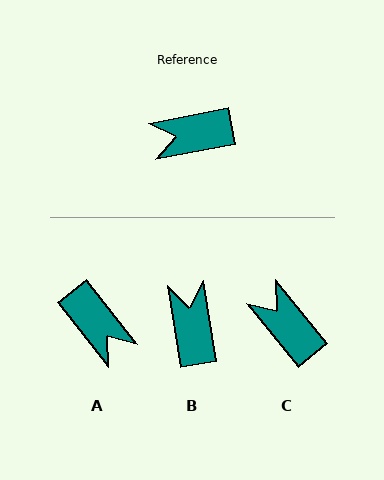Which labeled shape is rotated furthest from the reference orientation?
A, about 118 degrees away.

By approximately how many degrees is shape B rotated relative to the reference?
Approximately 92 degrees clockwise.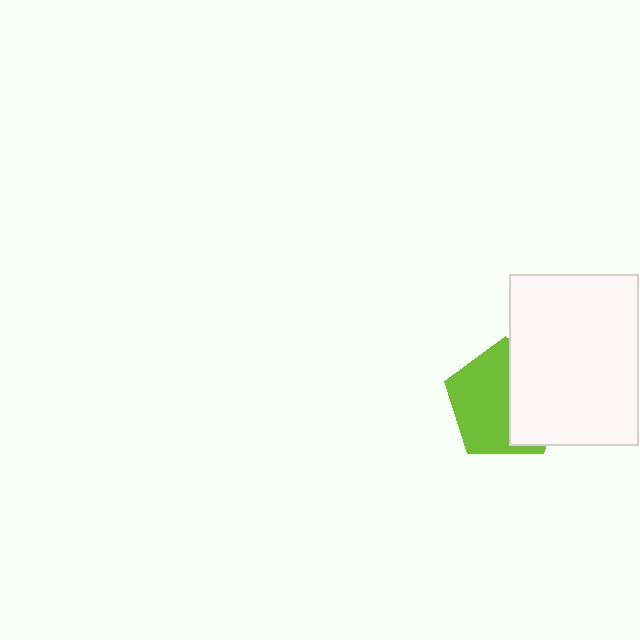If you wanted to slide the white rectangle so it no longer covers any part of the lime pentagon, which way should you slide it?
Slide it right — that is the most direct way to separate the two shapes.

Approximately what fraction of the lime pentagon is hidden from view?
Roughly 43% of the lime pentagon is hidden behind the white rectangle.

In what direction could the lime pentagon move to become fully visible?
The lime pentagon could move left. That would shift it out from behind the white rectangle entirely.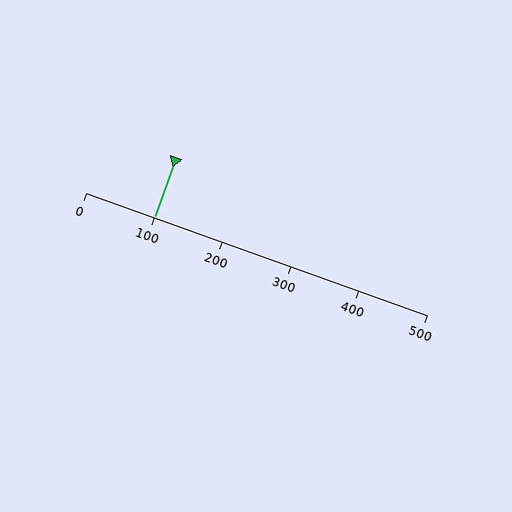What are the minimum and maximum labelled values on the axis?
The axis runs from 0 to 500.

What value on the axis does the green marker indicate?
The marker indicates approximately 100.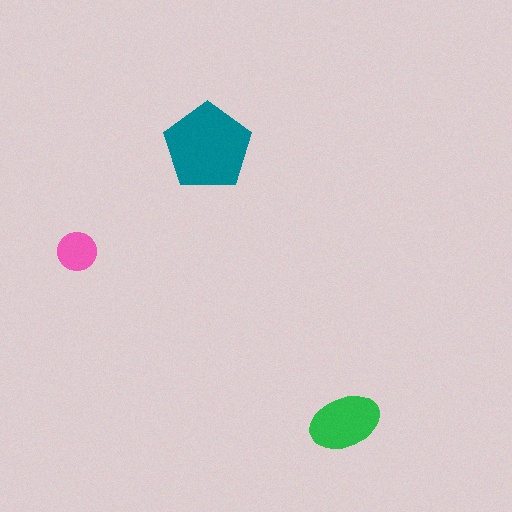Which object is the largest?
The teal pentagon.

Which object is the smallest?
The pink circle.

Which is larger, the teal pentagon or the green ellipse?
The teal pentagon.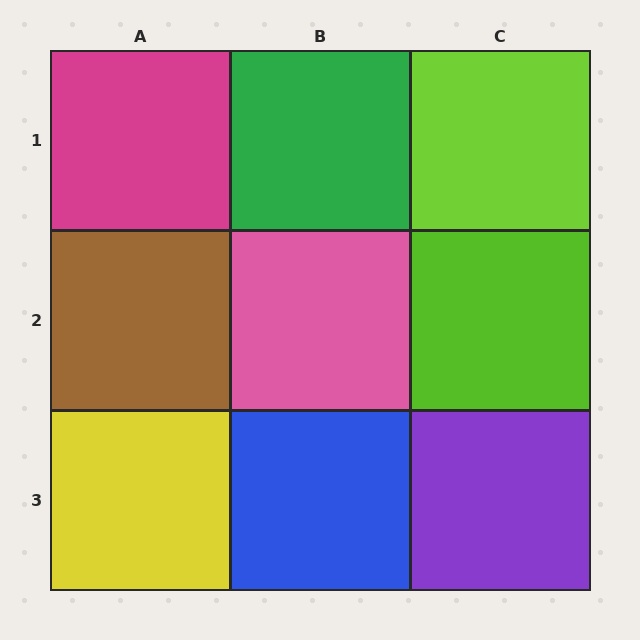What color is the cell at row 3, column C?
Purple.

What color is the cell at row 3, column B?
Blue.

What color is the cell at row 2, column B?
Pink.